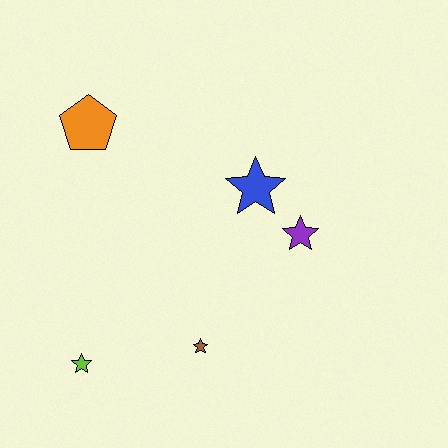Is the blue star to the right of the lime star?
Yes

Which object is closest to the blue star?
The purple star is closest to the blue star.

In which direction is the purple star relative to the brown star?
The purple star is above the brown star.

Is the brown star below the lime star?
No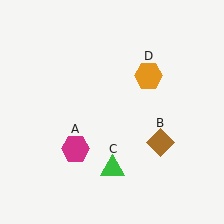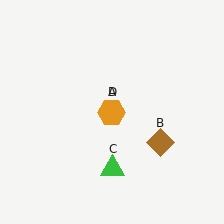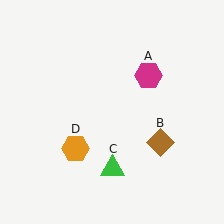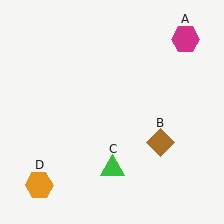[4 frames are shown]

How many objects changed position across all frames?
2 objects changed position: magenta hexagon (object A), orange hexagon (object D).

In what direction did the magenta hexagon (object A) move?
The magenta hexagon (object A) moved up and to the right.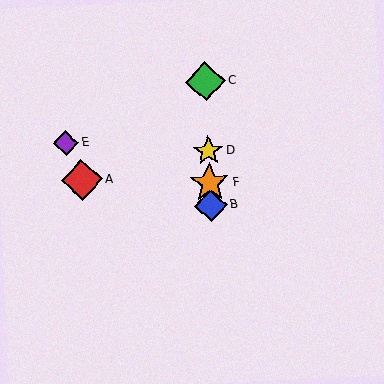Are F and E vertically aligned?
No, F is at x≈210 and E is at x≈66.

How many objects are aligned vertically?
4 objects (B, C, D, F) are aligned vertically.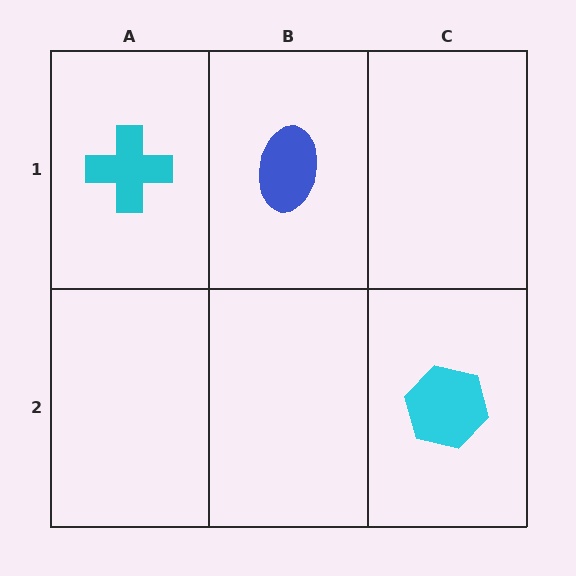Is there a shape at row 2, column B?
No, that cell is empty.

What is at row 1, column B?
A blue ellipse.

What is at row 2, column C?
A cyan hexagon.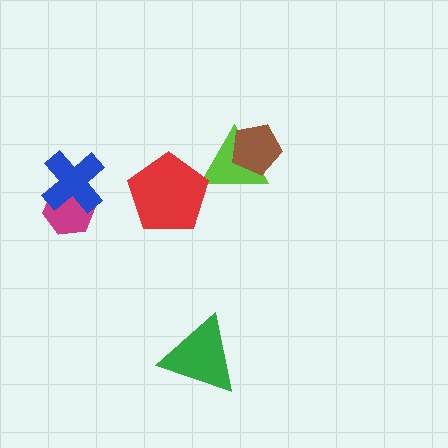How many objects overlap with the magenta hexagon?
1 object overlaps with the magenta hexagon.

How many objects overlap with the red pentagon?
1 object overlaps with the red pentagon.